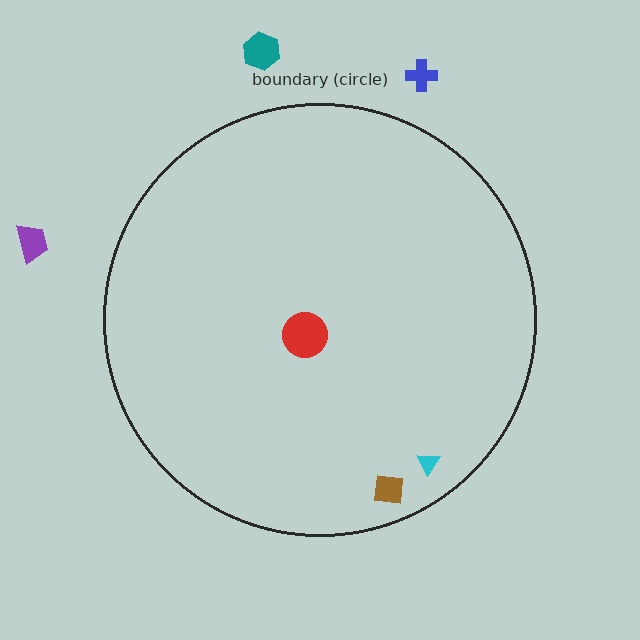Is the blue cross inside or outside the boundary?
Outside.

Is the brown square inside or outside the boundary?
Inside.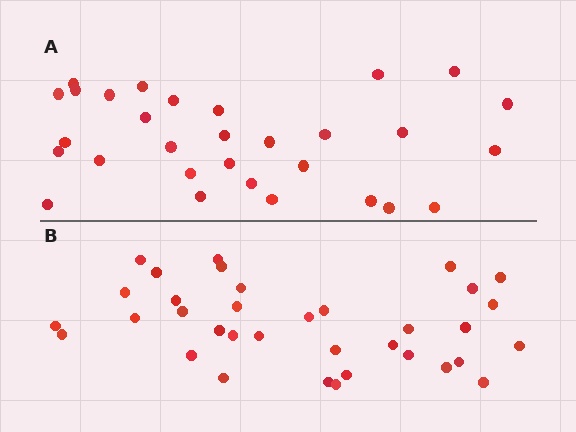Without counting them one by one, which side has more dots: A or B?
Region B (the bottom region) has more dots.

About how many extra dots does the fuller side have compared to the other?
Region B has about 5 more dots than region A.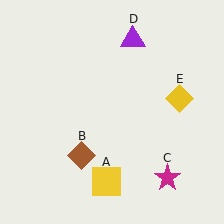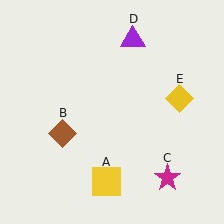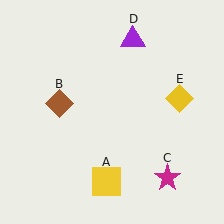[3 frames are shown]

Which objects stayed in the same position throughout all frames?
Yellow square (object A) and magenta star (object C) and purple triangle (object D) and yellow diamond (object E) remained stationary.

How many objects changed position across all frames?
1 object changed position: brown diamond (object B).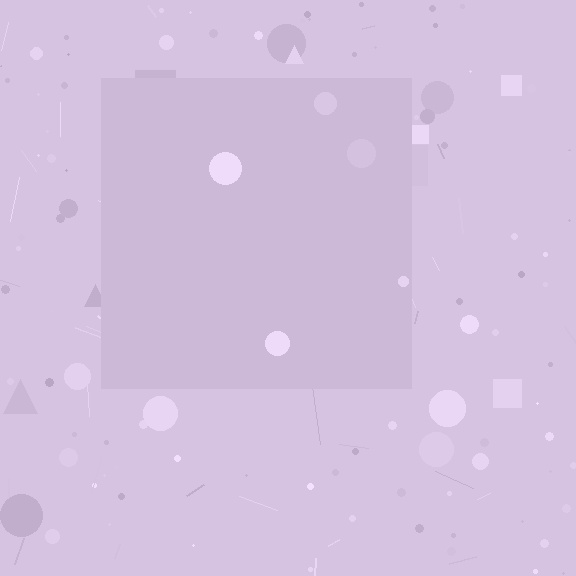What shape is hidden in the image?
A square is hidden in the image.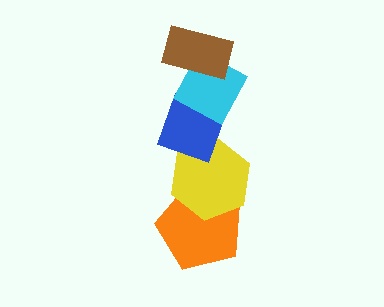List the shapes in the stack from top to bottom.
From top to bottom: the brown rectangle, the cyan diamond, the blue diamond, the yellow hexagon, the orange pentagon.